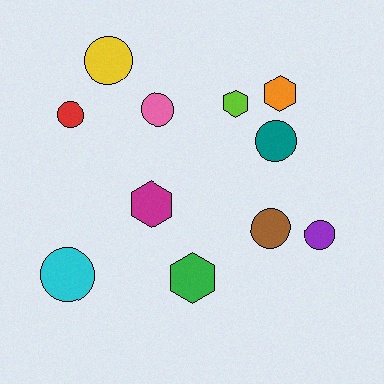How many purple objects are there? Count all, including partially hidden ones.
There is 1 purple object.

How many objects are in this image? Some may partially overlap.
There are 11 objects.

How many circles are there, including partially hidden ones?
There are 7 circles.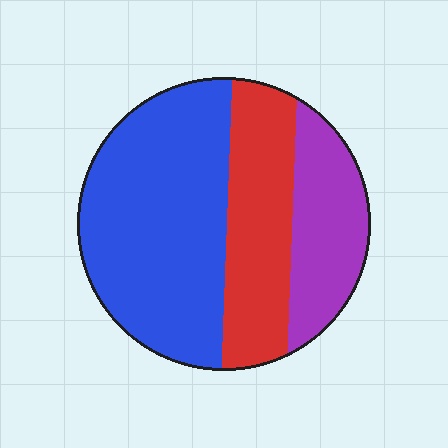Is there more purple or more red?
Red.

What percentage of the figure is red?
Red covers 27% of the figure.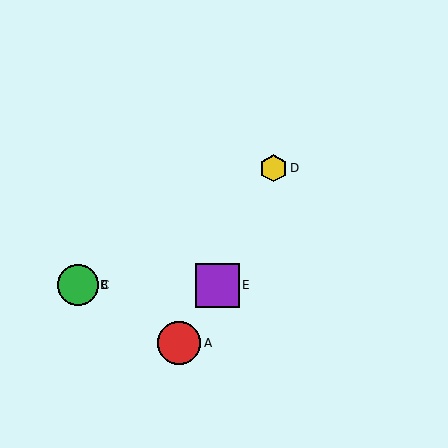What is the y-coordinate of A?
Object A is at y≈343.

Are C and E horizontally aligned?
Yes, both are at y≈285.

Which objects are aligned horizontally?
Objects B, C, E are aligned horizontally.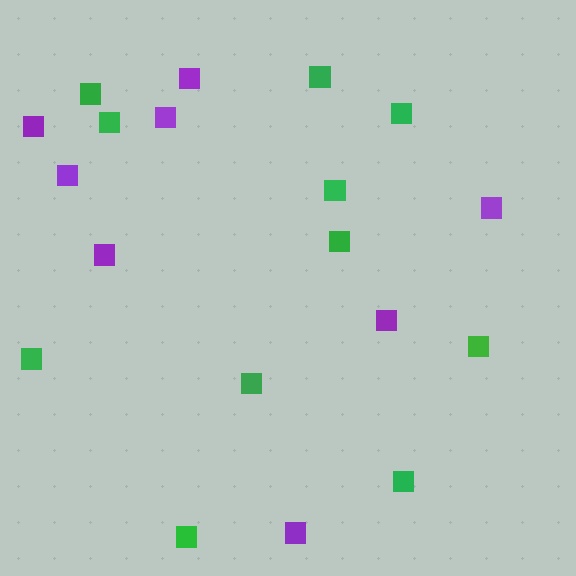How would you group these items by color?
There are 2 groups: one group of purple squares (8) and one group of green squares (11).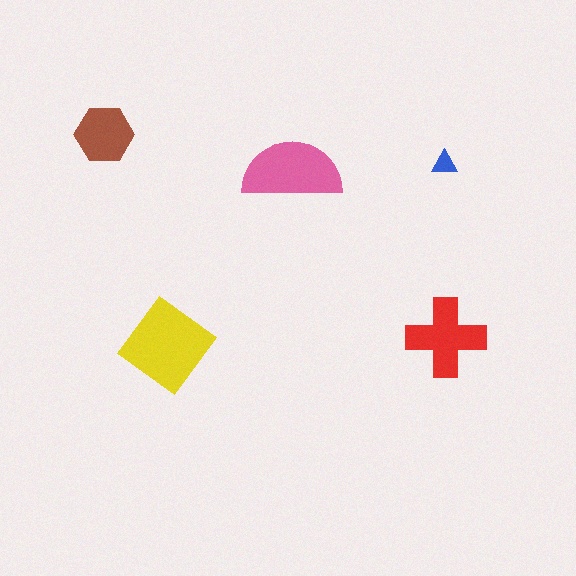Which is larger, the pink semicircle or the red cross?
The pink semicircle.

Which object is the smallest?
The blue triangle.